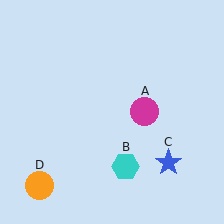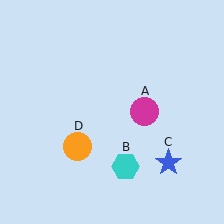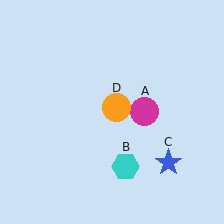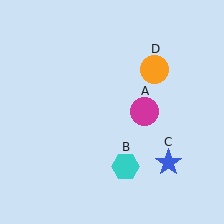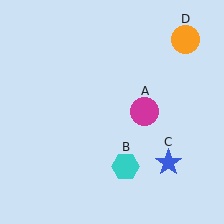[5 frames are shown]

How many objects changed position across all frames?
1 object changed position: orange circle (object D).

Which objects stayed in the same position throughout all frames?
Magenta circle (object A) and cyan hexagon (object B) and blue star (object C) remained stationary.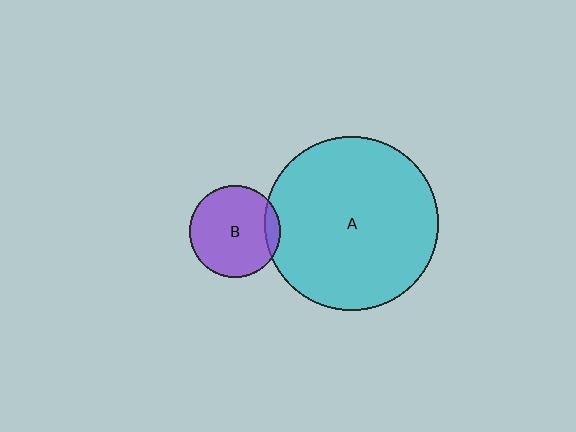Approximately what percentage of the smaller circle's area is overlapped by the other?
Approximately 10%.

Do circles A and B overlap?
Yes.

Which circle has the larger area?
Circle A (cyan).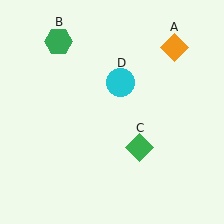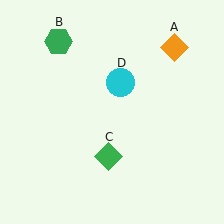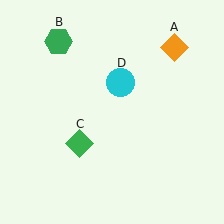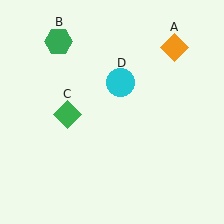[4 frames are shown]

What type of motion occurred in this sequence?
The green diamond (object C) rotated clockwise around the center of the scene.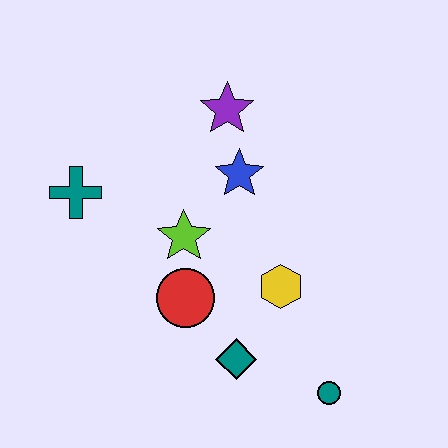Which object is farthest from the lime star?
The teal circle is farthest from the lime star.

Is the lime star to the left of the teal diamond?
Yes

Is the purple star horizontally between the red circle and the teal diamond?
Yes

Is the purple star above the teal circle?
Yes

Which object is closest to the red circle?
The lime star is closest to the red circle.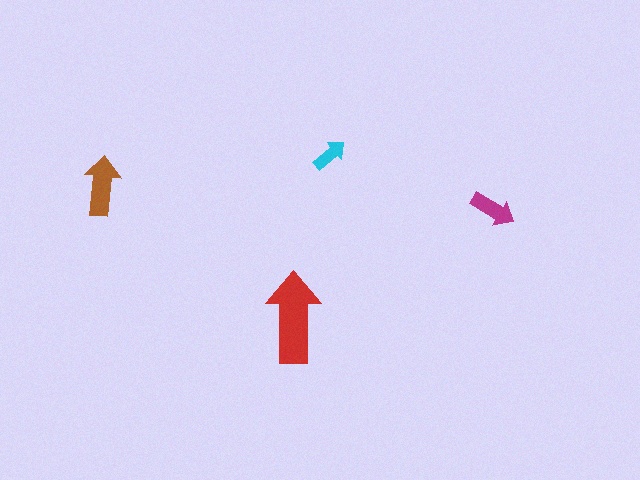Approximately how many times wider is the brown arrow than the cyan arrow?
About 1.5 times wider.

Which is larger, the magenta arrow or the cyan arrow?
The magenta one.